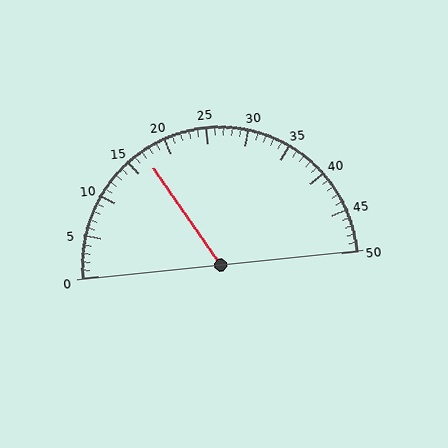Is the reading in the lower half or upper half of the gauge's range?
The reading is in the lower half of the range (0 to 50).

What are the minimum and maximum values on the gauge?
The gauge ranges from 0 to 50.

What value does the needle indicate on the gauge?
The needle indicates approximately 17.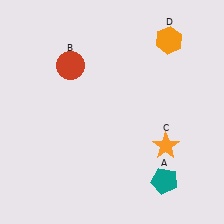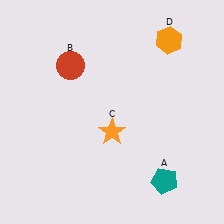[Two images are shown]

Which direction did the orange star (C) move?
The orange star (C) moved left.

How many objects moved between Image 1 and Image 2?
1 object moved between the two images.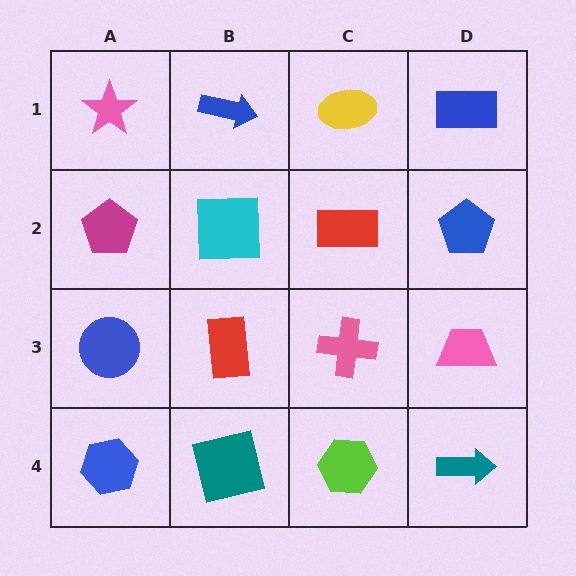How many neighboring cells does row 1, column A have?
2.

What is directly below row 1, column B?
A cyan square.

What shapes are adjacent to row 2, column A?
A pink star (row 1, column A), a blue circle (row 3, column A), a cyan square (row 2, column B).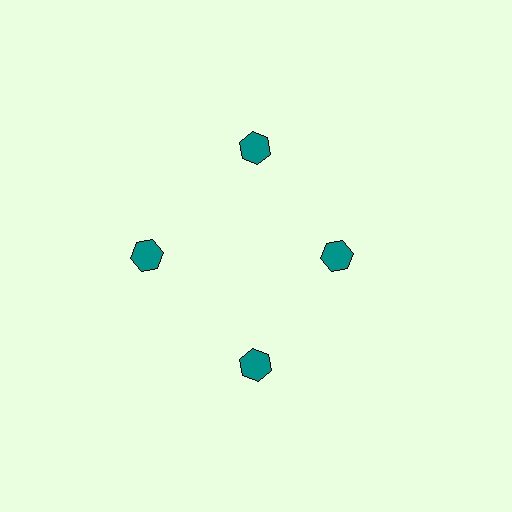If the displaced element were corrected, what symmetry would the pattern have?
It would have 4-fold rotational symmetry — the pattern would map onto itself every 90 degrees.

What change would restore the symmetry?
The symmetry would be restored by moving it outward, back onto the ring so that all 4 hexagons sit at equal angles and equal distance from the center.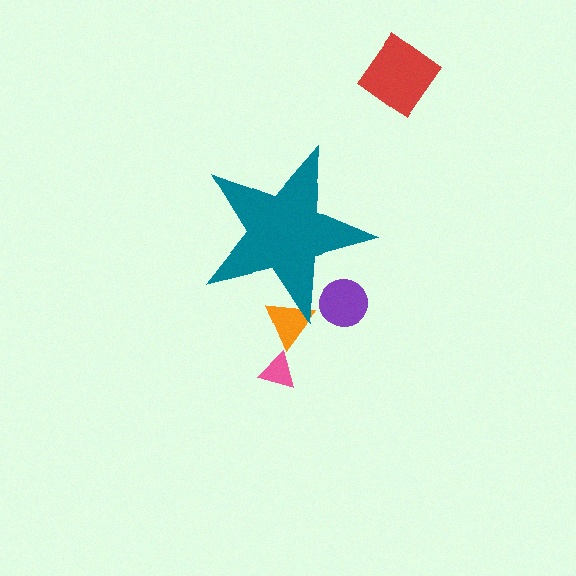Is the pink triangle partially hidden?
No, the pink triangle is fully visible.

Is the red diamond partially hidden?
No, the red diamond is fully visible.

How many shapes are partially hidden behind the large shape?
2 shapes are partially hidden.